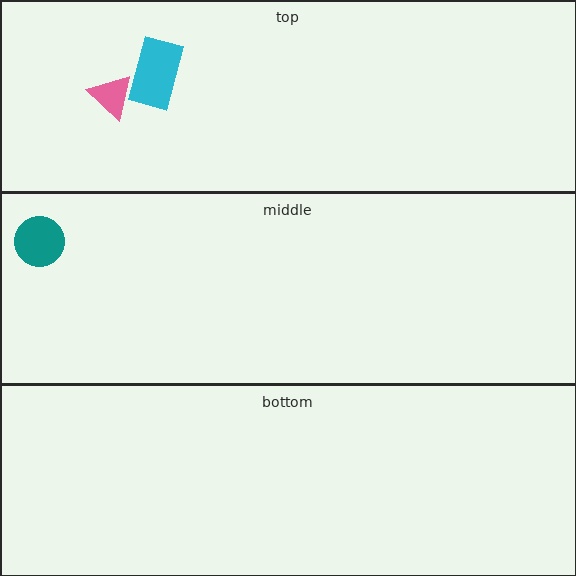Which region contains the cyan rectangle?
The top region.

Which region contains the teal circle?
The middle region.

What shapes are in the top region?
The pink triangle, the cyan rectangle.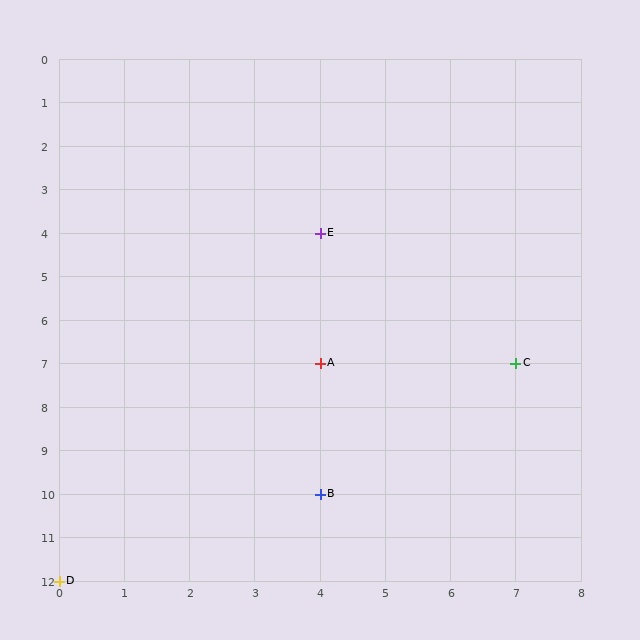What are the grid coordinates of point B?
Point B is at grid coordinates (4, 10).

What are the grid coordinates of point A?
Point A is at grid coordinates (4, 7).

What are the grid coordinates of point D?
Point D is at grid coordinates (0, 12).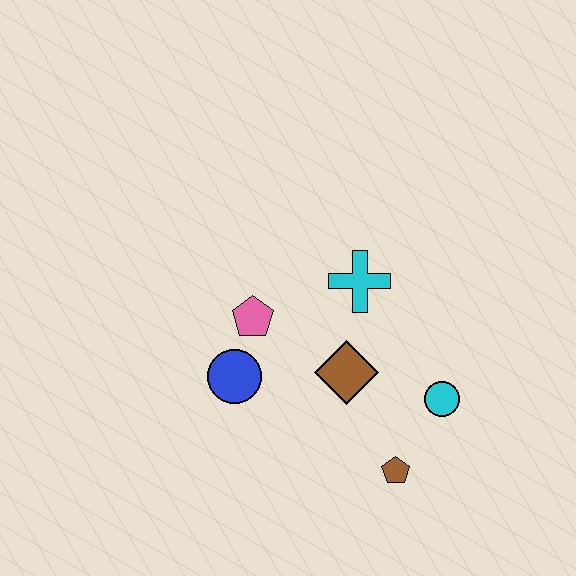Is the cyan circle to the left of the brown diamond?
No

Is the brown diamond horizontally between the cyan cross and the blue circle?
Yes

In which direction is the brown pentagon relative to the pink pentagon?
The brown pentagon is below the pink pentagon.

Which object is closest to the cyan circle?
The brown pentagon is closest to the cyan circle.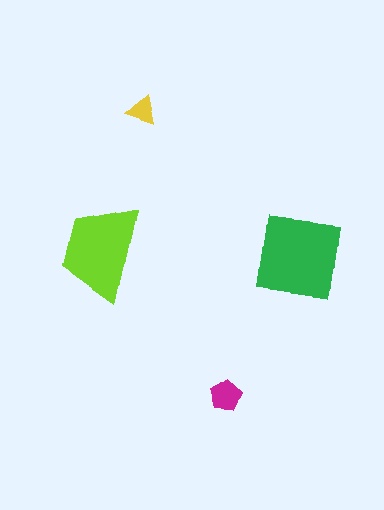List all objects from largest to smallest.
The green square, the lime trapezoid, the magenta pentagon, the yellow triangle.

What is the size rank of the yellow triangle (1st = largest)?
4th.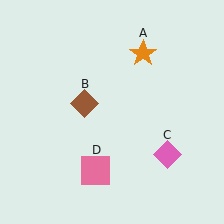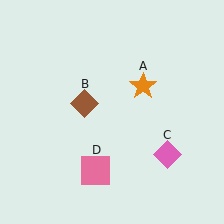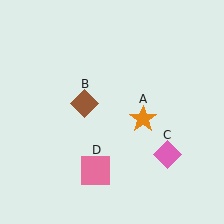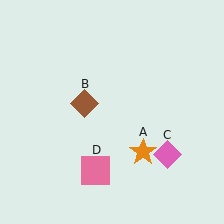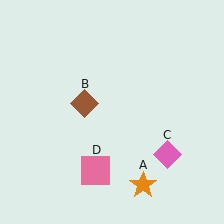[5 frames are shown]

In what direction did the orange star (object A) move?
The orange star (object A) moved down.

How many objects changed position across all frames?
1 object changed position: orange star (object A).